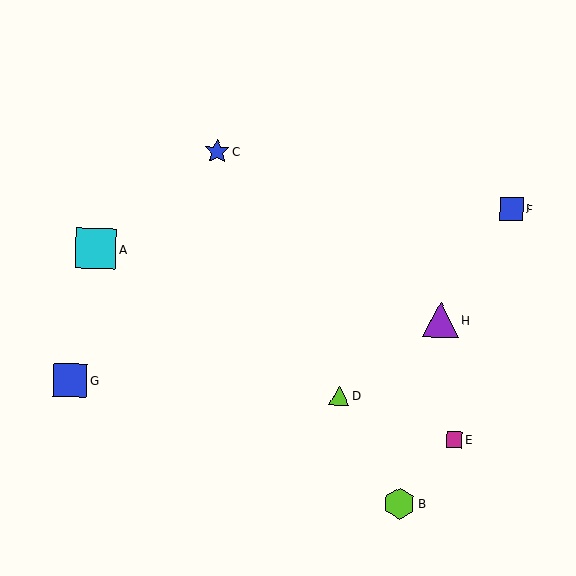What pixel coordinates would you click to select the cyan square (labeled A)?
Click at (96, 249) to select the cyan square A.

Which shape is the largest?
The cyan square (labeled A) is the largest.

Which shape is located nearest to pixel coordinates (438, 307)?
The purple triangle (labeled H) at (440, 320) is nearest to that location.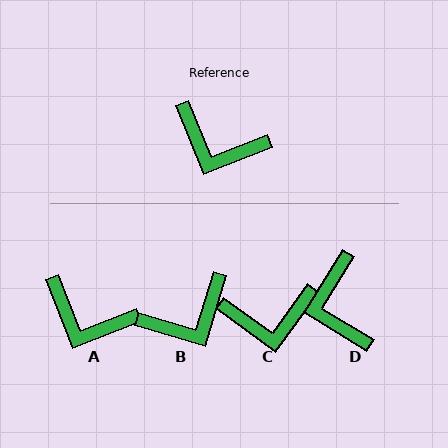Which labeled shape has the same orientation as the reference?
A.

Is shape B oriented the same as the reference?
No, it is off by about 52 degrees.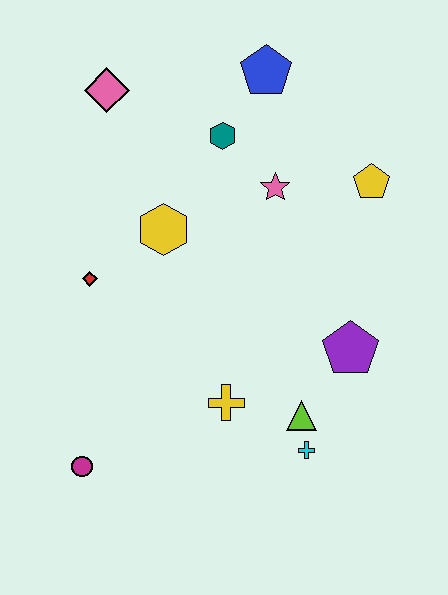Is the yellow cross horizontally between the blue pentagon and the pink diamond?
Yes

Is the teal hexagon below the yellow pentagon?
No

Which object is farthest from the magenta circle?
The blue pentagon is farthest from the magenta circle.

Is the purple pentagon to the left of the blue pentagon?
No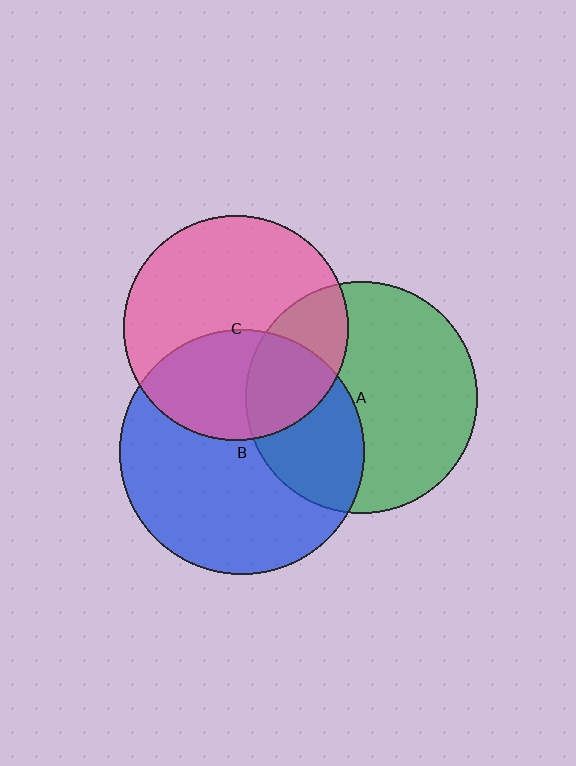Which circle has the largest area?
Circle B (blue).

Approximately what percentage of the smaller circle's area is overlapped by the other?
Approximately 25%.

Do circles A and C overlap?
Yes.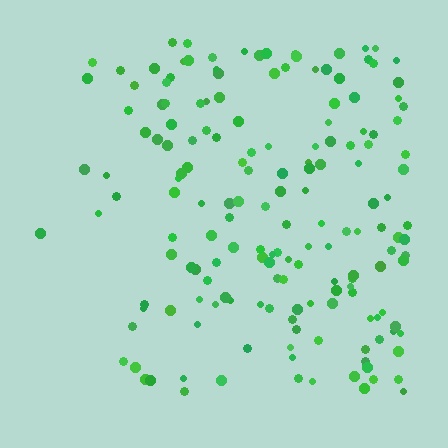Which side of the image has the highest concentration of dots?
The right.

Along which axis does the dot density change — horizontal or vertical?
Horizontal.